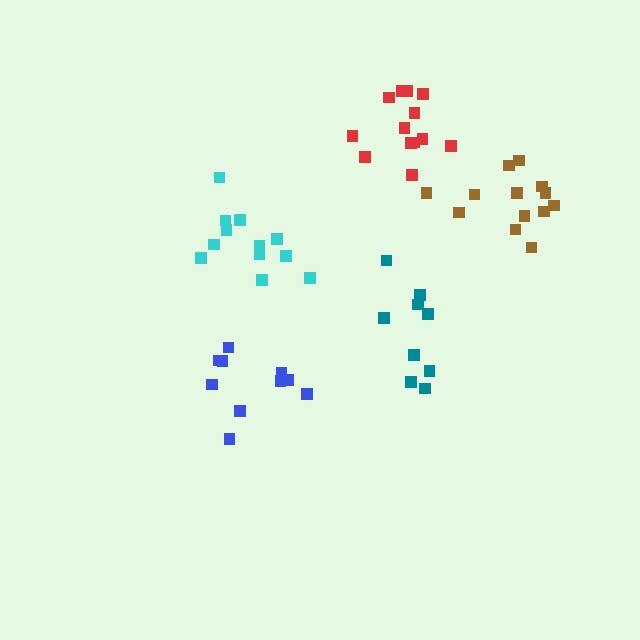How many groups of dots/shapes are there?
There are 5 groups.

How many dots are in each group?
Group 1: 10 dots, Group 2: 9 dots, Group 3: 12 dots, Group 4: 13 dots, Group 5: 13 dots (57 total).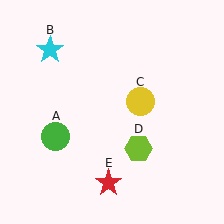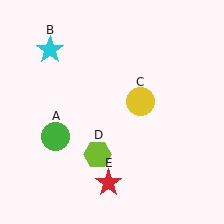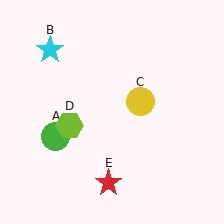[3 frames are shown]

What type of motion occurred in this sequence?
The lime hexagon (object D) rotated clockwise around the center of the scene.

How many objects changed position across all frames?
1 object changed position: lime hexagon (object D).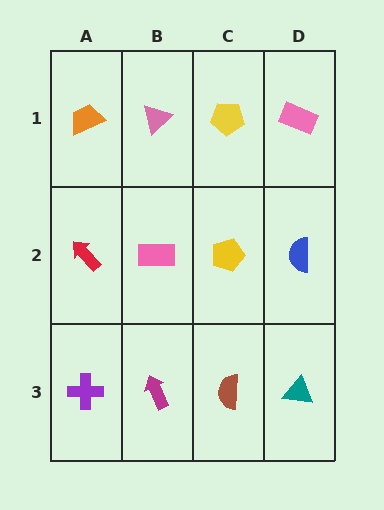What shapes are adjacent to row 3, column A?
A red arrow (row 2, column A), a magenta arrow (row 3, column B).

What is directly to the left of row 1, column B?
An orange trapezoid.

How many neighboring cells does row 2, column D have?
3.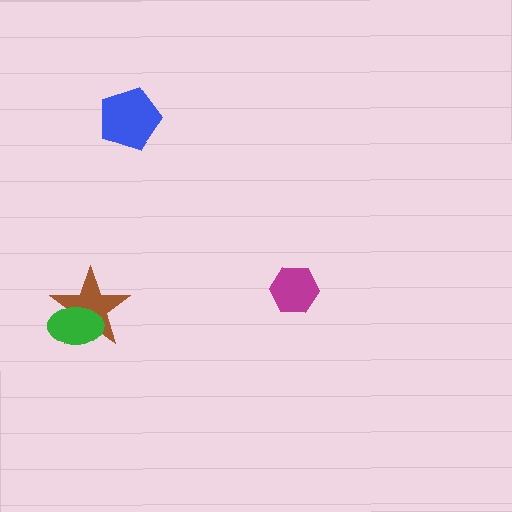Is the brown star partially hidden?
Yes, it is partially covered by another shape.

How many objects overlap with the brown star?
1 object overlaps with the brown star.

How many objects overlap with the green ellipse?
1 object overlaps with the green ellipse.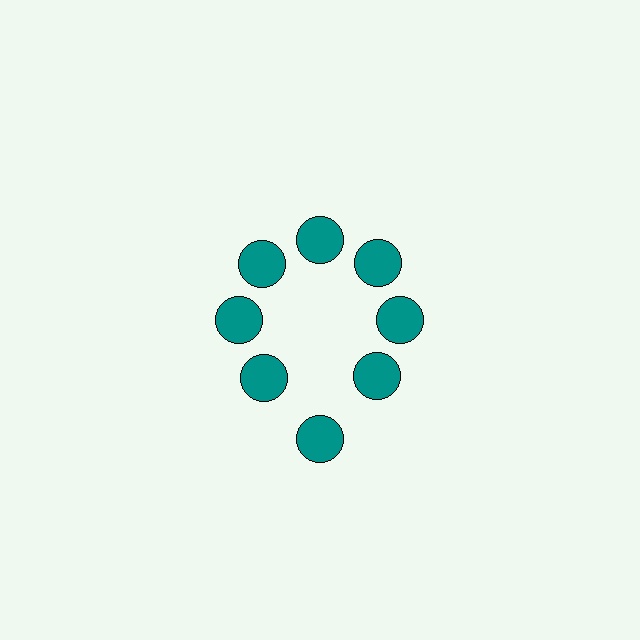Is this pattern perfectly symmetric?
No. The 8 teal circles are arranged in a ring, but one element near the 6 o'clock position is pushed outward from the center, breaking the 8-fold rotational symmetry.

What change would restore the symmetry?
The symmetry would be restored by moving it inward, back onto the ring so that all 8 circles sit at equal angles and equal distance from the center.